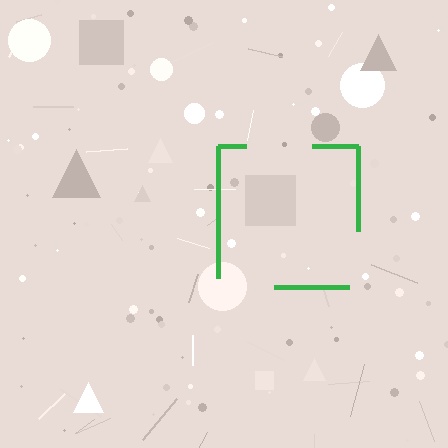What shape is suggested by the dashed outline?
The dashed outline suggests a square.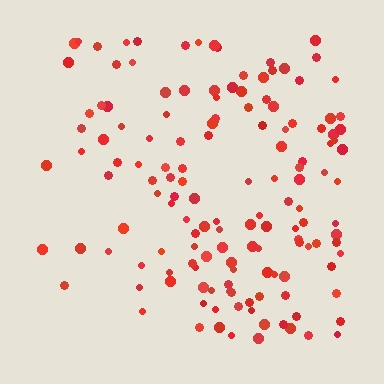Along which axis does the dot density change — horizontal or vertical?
Horizontal.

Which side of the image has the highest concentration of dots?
The right.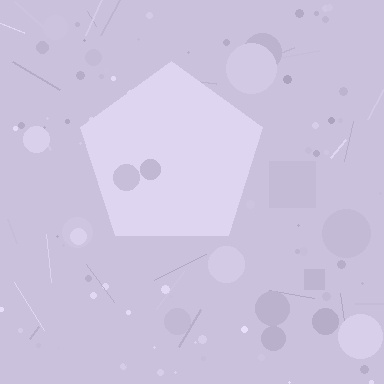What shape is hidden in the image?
A pentagon is hidden in the image.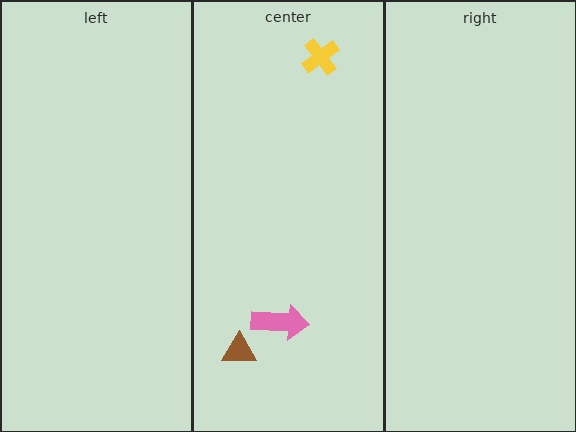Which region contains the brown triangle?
The center region.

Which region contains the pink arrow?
The center region.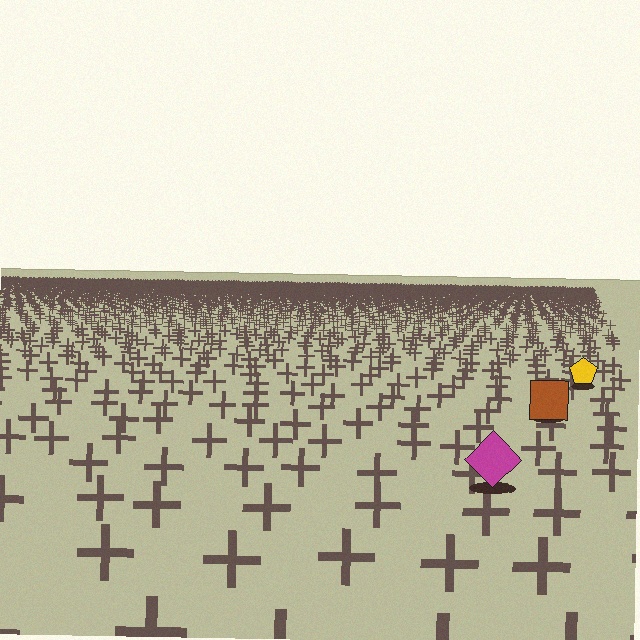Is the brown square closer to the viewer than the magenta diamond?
No. The magenta diamond is closer — you can tell from the texture gradient: the ground texture is coarser near it.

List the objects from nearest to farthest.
From nearest to farthest: the magenta diamond, the brown square, the yellow pentagon.